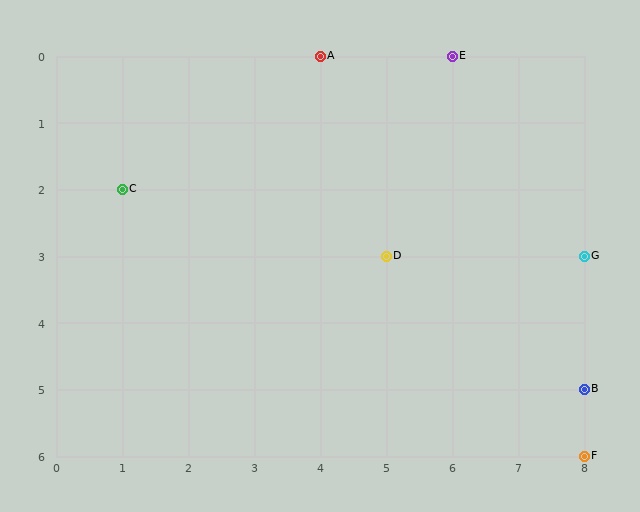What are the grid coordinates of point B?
Point B is at grid coordinates (8, 5).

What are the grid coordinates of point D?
Point D is at grid coordinates (5, 3).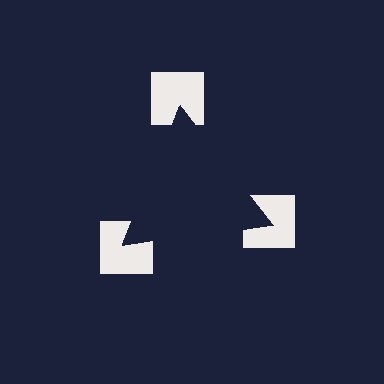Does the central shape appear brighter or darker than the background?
It typically appears slightly darker than the background, even though no actual brightness change is drawn.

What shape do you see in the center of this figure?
An illusory triangle — its edges are inferred from the aligned wedge cuts in the notched squares, not physically drawn.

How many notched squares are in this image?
There are 3 — one at each vertex of the illusory triangle.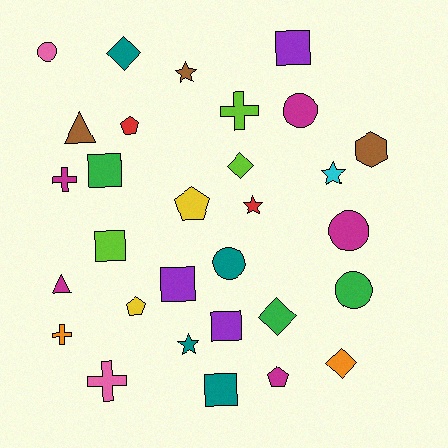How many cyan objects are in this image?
There is 1 cyan object.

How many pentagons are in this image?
There are 4 pentagons.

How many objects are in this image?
There are 30 objects.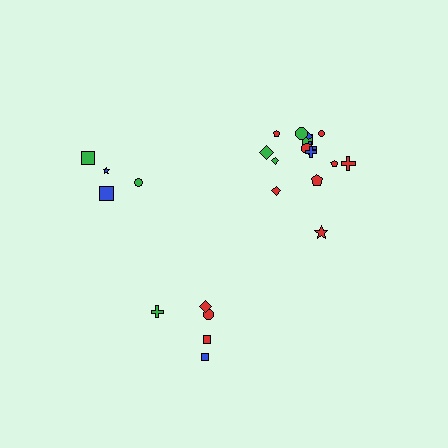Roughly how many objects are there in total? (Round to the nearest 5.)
Roughly 25 objects in total.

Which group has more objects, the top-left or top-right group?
The top-right group.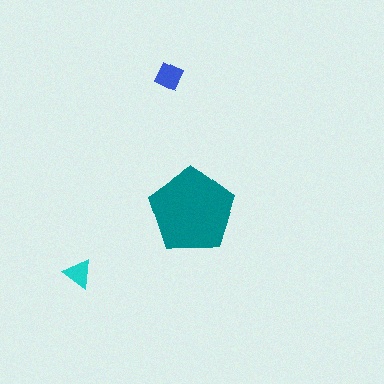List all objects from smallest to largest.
The cyan triangle, the blue diamond, the teal pentagon.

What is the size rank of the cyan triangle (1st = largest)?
3rd.